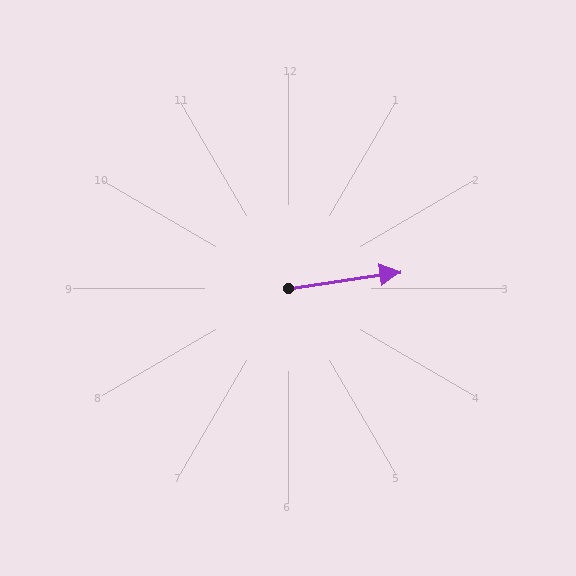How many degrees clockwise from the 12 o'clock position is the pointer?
Approximately 82 degrees.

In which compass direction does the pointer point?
East.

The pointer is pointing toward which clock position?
Roughly 3 o'clock.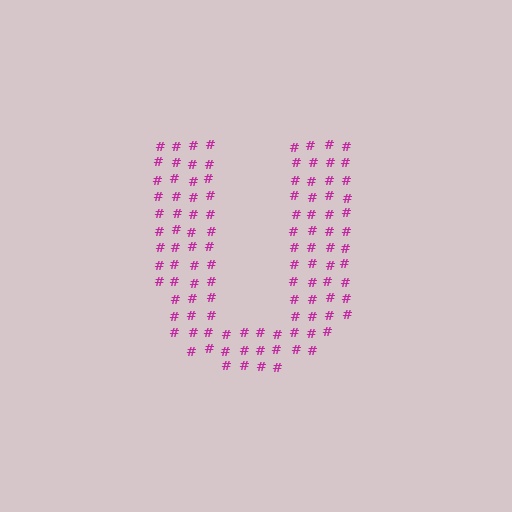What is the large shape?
The large shape is the letter U.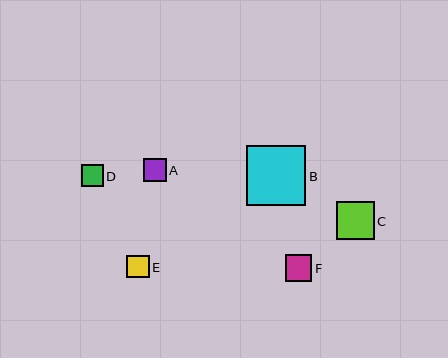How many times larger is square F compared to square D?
Square F is approximately 1.2 times the size of square D.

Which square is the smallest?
Square D is the smallest with a size of approximately 22 pixels.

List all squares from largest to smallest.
From largest to smallest: B, C, F, A, E, D.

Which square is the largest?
Square B is the largest with a size of approximately 60 pixels.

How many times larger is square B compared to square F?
Square B is approximately 2.2 times the size of square F.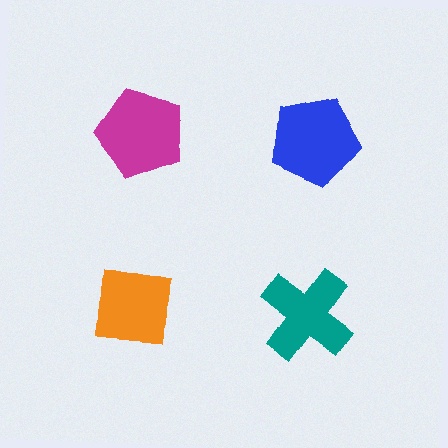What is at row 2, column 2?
A teal cross.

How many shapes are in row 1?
2 shapes.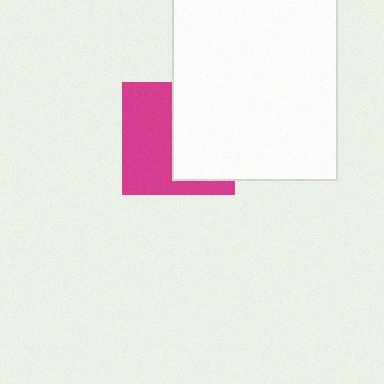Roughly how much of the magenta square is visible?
About half of it is visible (roughly 51%).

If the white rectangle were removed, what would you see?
You would see the complete magenta square.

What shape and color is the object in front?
The object in front is a white rectangle.